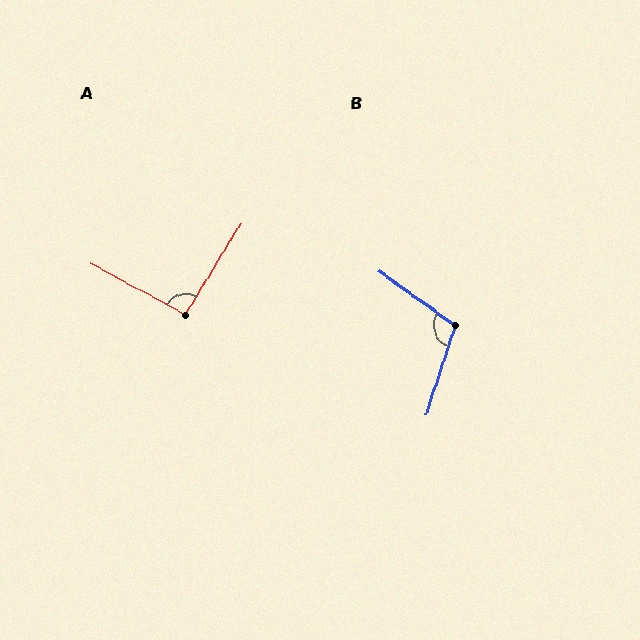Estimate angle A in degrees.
Approximately 93 degrees.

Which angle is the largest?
B, at approximately 107 degrees.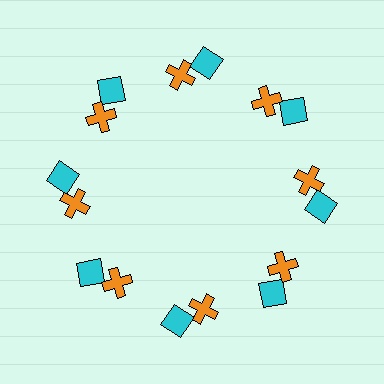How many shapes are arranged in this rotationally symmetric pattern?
There are 16 shapes, arranged in 8 groups of 2.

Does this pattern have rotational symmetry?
Yes, this pattern has 8-fold rotational symmetry. It looks the same after rotating 45 degrees around the center.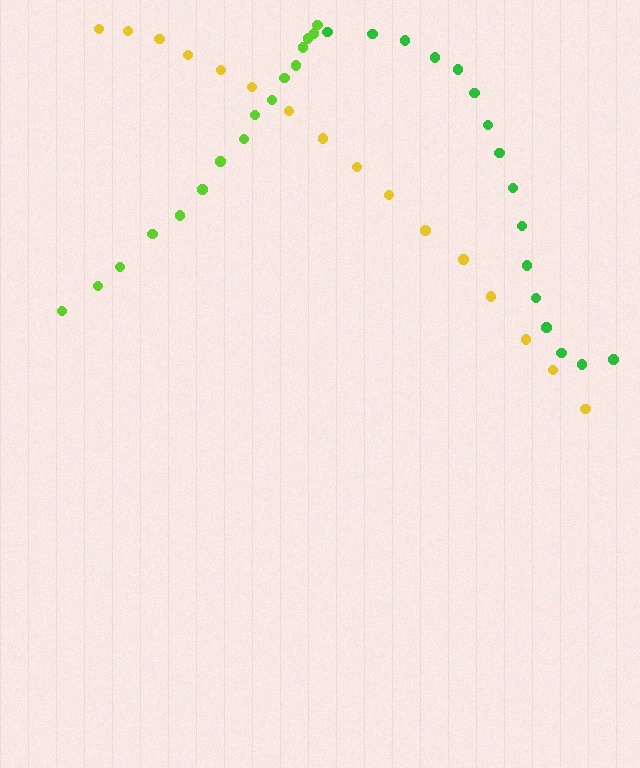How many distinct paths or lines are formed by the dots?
There are 3 distinct paths.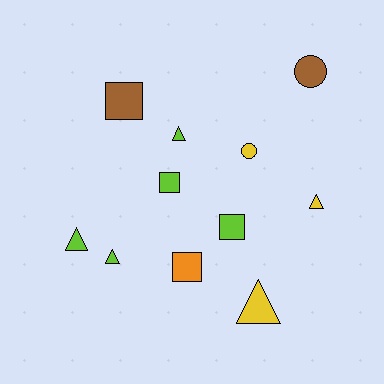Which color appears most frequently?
Lime, with 5 objects.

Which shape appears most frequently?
Triangle, with 5 objects.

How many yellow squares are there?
There are no yellow squares.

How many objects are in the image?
There are 11 objects.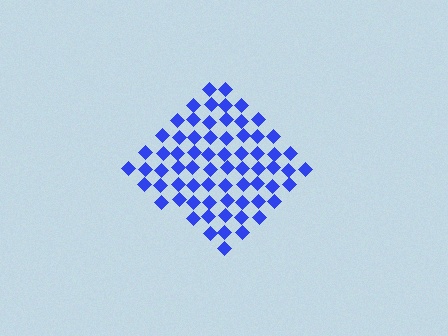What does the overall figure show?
The overall figure shows a diamond.